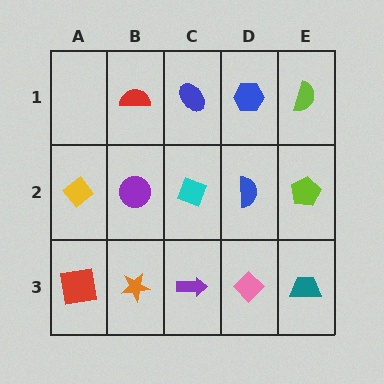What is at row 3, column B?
An orange star.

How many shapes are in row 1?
4 shapes.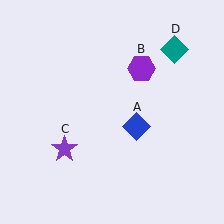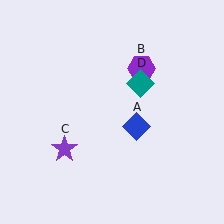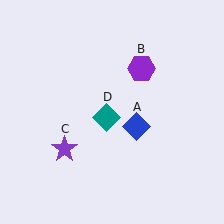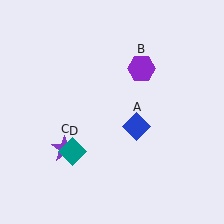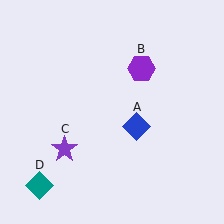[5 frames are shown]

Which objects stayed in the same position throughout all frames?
Blue diamond (object A) and purple hexagon (object B) and purple star (object C) remained stationary.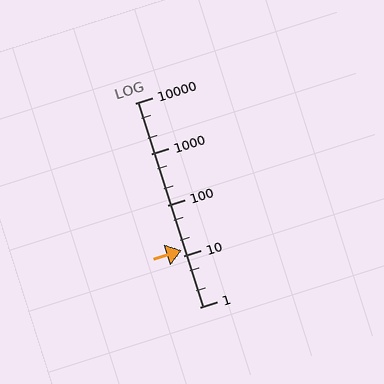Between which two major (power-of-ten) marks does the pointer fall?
The pointer is between 10 and 100.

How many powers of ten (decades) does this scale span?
The scale spans 4 decades, from 1 to 10000.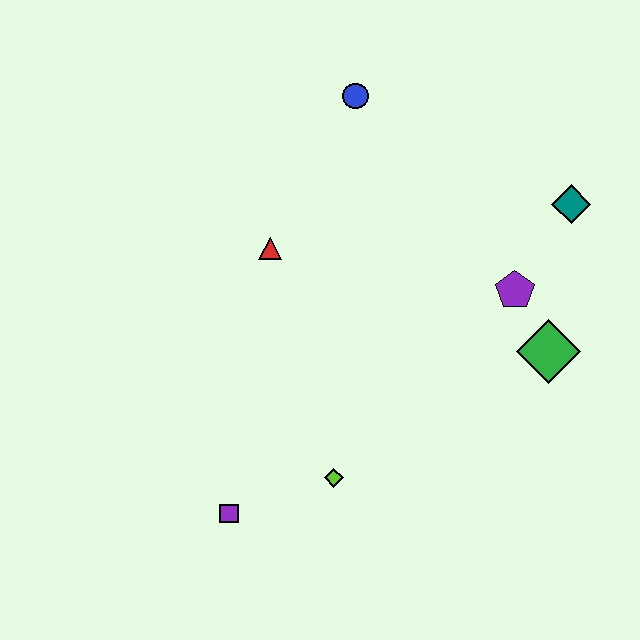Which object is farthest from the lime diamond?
The blue circle is farthest from the lime diamond.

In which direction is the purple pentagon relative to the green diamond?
The purple pentagon is above the green diamond.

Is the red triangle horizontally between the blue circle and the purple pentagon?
No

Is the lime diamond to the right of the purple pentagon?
No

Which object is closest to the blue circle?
The red triangle is closest to the blue circle.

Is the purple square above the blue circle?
No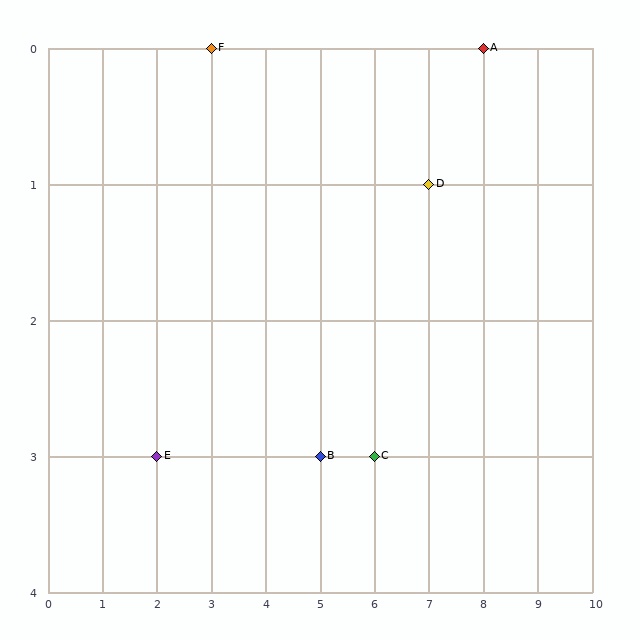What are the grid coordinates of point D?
Point D is at grid coordinates (7, 1).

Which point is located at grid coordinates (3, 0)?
Point F is at (3, 0).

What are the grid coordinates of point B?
Point B is at grid coordinates (5, 3).